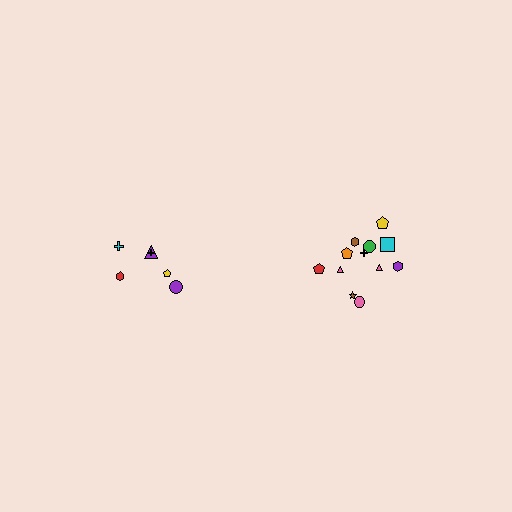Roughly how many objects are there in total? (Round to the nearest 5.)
Roughly 20 objects in total.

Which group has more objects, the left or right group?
The right group.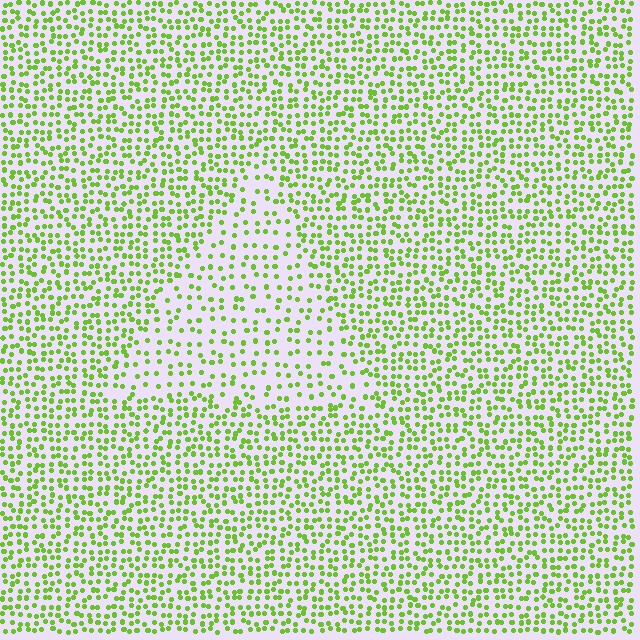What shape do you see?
I see a triangle.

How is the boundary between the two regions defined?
The boundary is defined by a change in element density (approximately 1.9x ratio). All elements are the same color, size, and shape.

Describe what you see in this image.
The image contains small lime elements arranged at two different densities. A triangle-shaped region is visible where the elements are less densely packed than the surrounding area.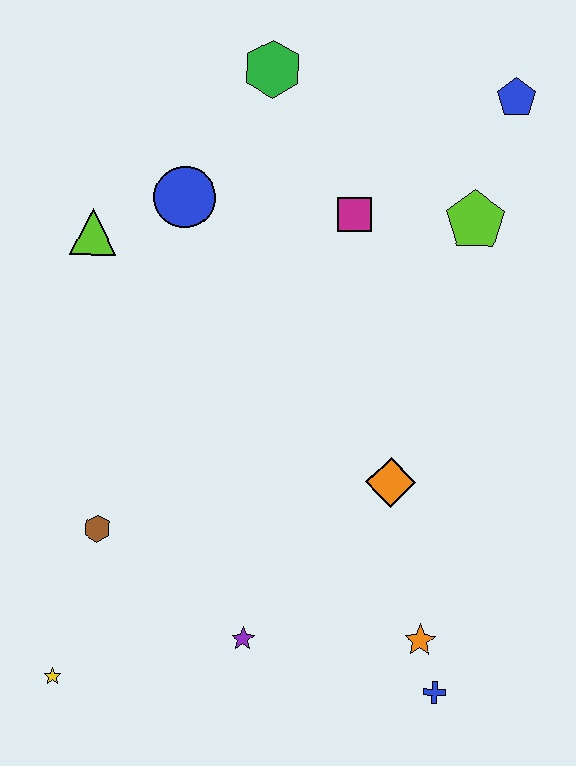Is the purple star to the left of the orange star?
Yes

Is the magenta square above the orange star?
Yes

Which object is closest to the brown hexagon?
The yellow star is closest to the brown hexagon.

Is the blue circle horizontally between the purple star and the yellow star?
Yes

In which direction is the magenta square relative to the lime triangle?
The magenta square is to the right of the lime triangle.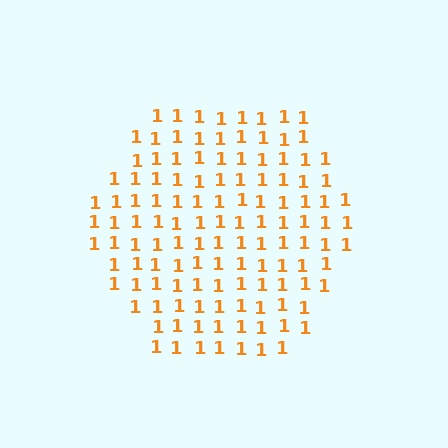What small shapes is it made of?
It is made of small digit 1's.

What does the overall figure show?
The overall figure shows a hexagon.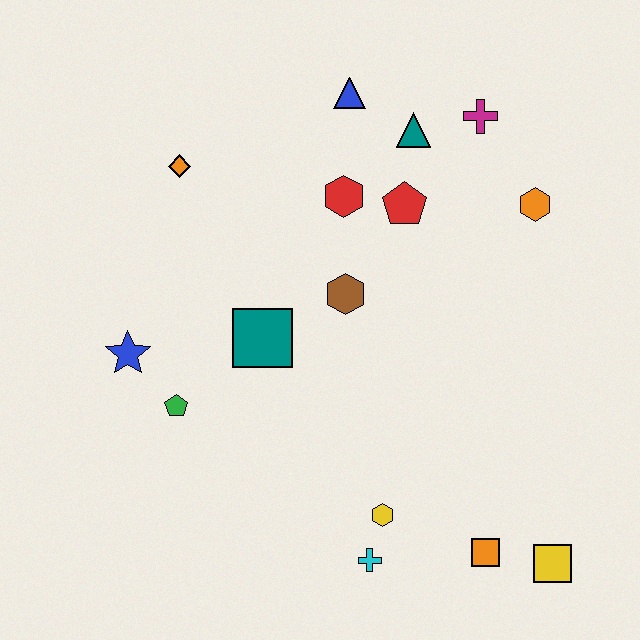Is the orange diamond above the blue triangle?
No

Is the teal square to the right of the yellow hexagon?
No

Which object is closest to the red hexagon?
The red pentagon is closest to the red hexagon.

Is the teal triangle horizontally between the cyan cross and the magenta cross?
Yes